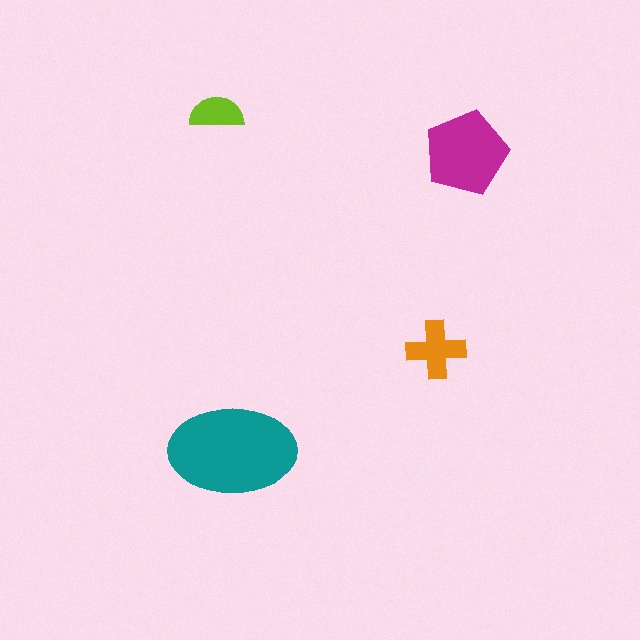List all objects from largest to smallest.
The teal ellipse, the magenta pentagon, the orange cross, the lime semicircle.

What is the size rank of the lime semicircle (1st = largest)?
4th.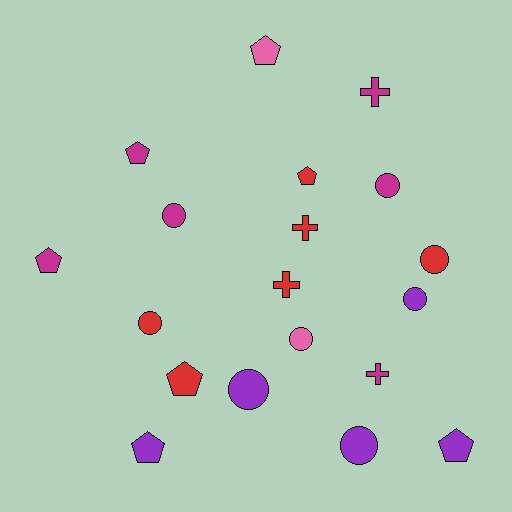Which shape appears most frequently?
Circle, with 8 objects.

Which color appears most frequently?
Magenta, with 6 objects.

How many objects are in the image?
There are 19 objects.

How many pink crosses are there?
There are no pink crosses.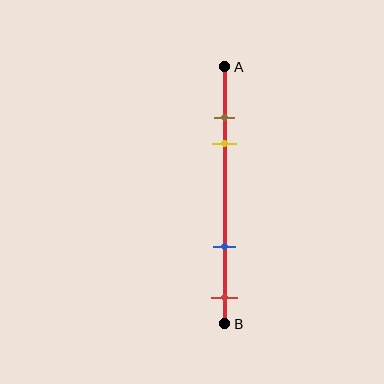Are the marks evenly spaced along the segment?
No, the marks are not evenly spaced.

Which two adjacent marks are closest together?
The brown and yellow marks are the closest adjacent pair.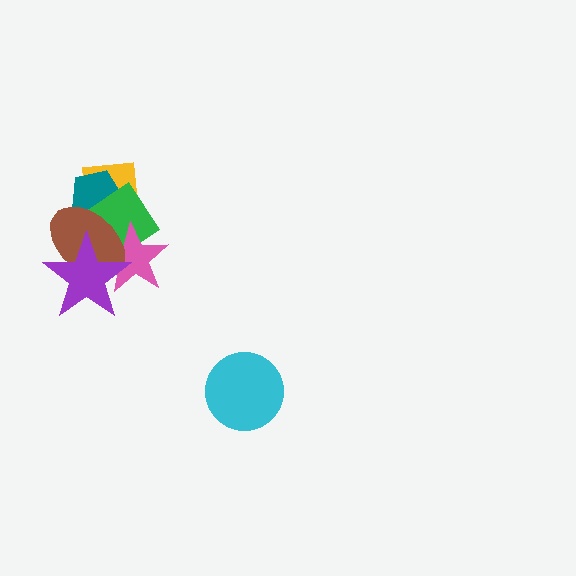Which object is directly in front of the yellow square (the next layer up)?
The teal pentagon is directly in front of the yellow square.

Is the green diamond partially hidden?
Yes, it is partially covered by another shape.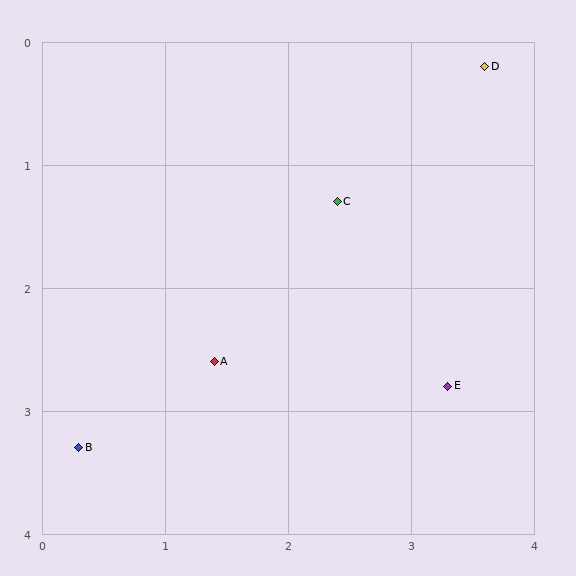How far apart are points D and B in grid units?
Points D and B are about 4.5 grid units apart.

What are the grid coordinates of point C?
Point C is at approximately (2.4, 1.3).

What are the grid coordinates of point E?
Point E is at approximately (3.3, 2.8).